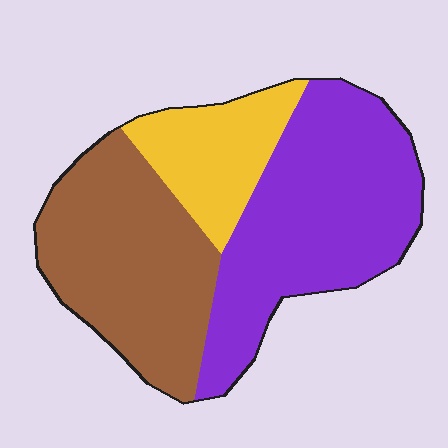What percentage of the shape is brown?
Brown takes up about three eighths (3/8) of the shape.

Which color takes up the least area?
Yellow, at roughly 20%.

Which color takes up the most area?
Purple, at roughly 45%.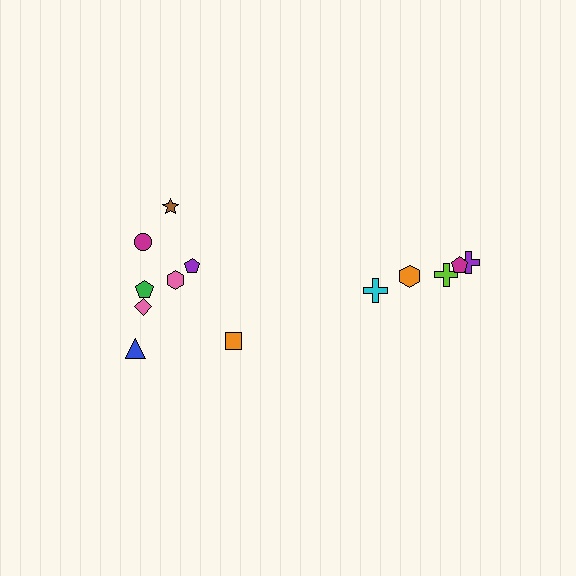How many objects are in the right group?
There are 5 objects.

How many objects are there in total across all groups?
There are 13 objects.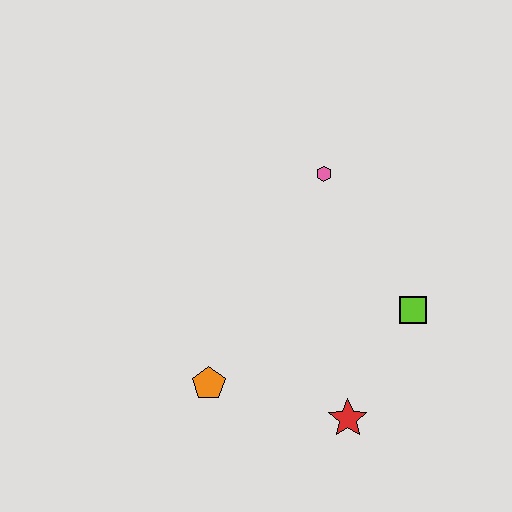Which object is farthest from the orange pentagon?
The pink hexagon is farthest from the orange pentagon.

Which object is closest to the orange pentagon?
The red star is closest to the orange pentagon.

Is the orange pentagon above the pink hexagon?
No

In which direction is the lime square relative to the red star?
The lime square is above the red star.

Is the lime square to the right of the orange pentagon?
Yes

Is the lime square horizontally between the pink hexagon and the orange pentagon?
No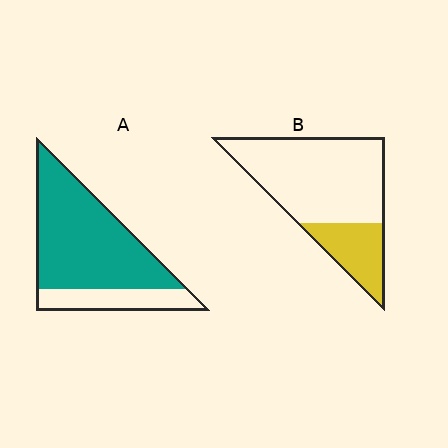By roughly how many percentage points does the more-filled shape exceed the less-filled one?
By roughly 50 percentage points (A over B).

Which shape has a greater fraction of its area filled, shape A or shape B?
Shape A.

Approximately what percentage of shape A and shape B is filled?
A is approximately 75% and B is approximately 25%.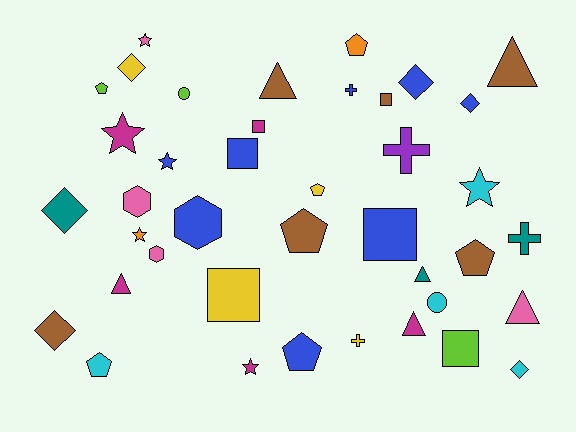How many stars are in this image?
There are 6 stars.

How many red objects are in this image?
There are no red objects.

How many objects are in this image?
There are 40 objects.